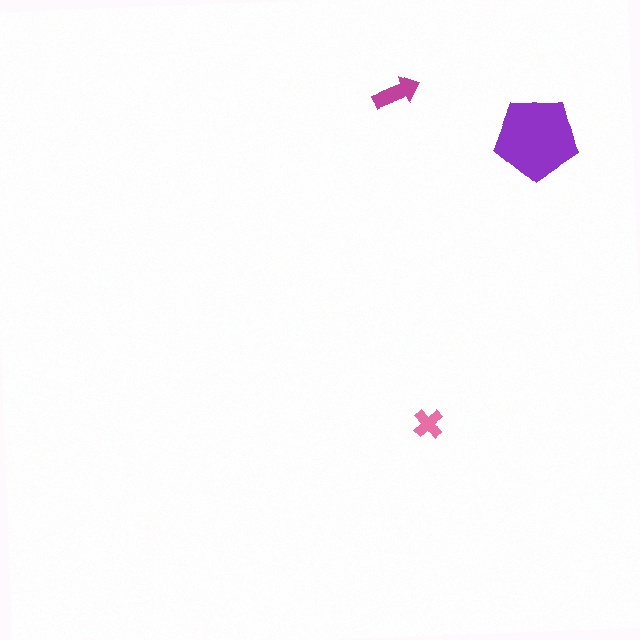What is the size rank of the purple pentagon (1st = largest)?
1st.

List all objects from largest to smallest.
The purple pentagon, the magenta arrow, the pink cross.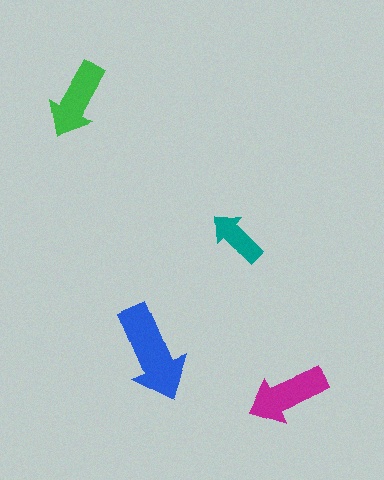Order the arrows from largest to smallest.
the blue one, the magenta one, the green one, the teal one.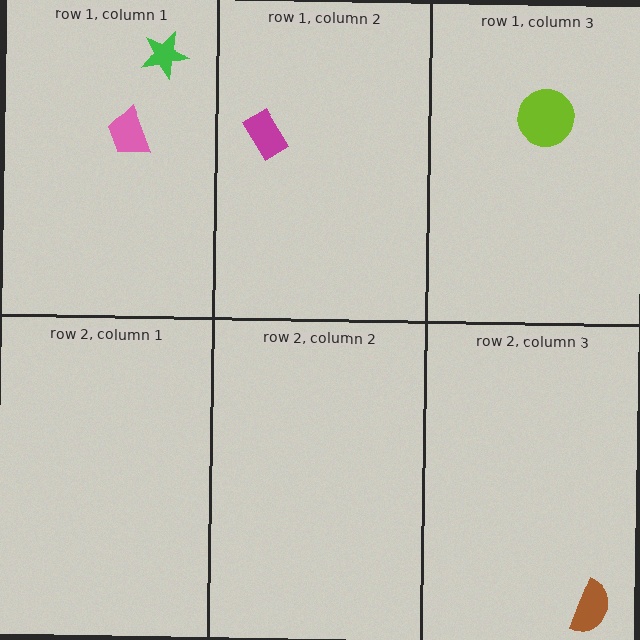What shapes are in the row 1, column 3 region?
The lime circle.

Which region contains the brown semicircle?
The row 2, column 3 region.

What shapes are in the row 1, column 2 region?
The magenta rectangle.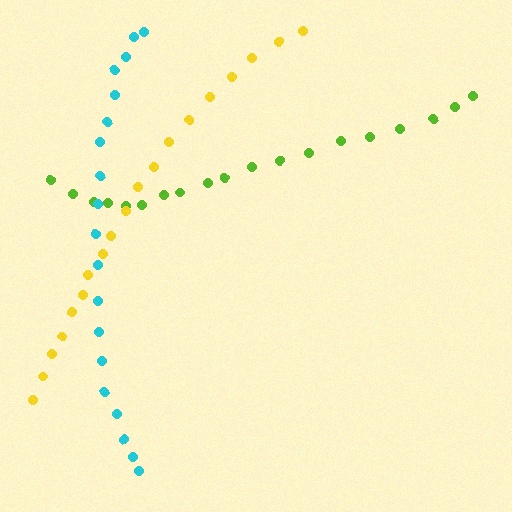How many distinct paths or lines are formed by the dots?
There are 3 distinct paths.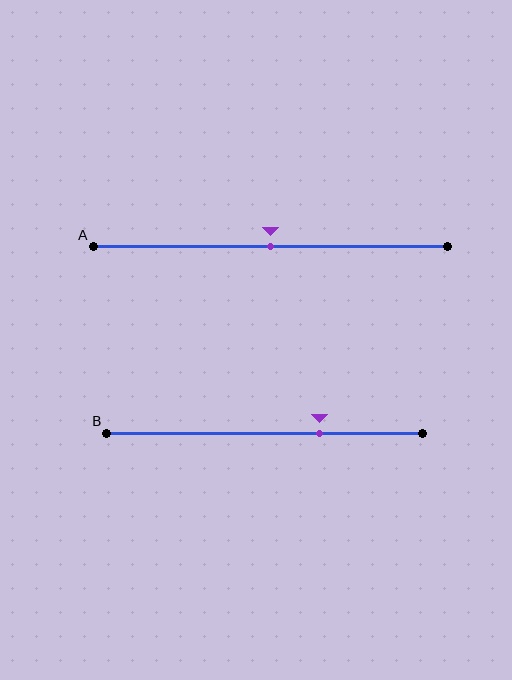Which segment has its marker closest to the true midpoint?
Segment A has its marker closest to the true midpoint.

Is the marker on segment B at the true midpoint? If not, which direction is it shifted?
No, the marker on segment B is shifted to the right by about 17% of the segment length.